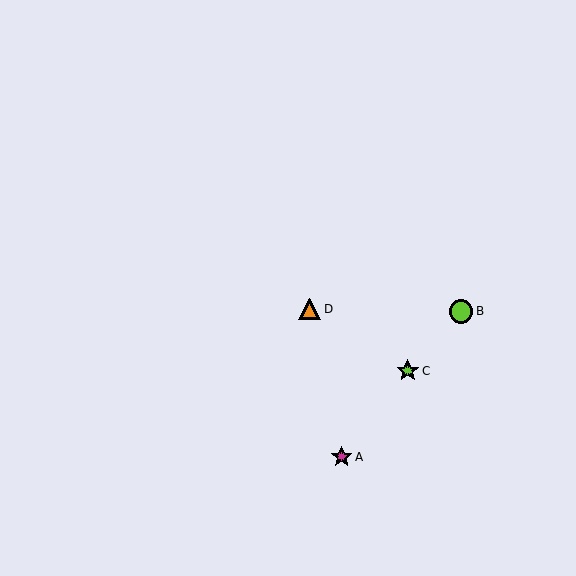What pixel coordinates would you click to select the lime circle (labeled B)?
Click at (461, 311) to select the lime circle B.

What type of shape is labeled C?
Shape C is a lime star.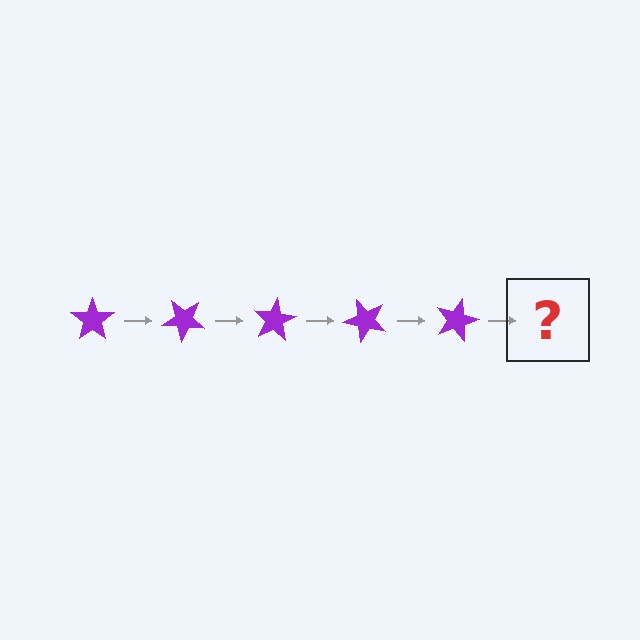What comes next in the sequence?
The next element should be a purple star rotated 200 degrees.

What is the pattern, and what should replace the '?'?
The pattern is that the star rotates 40 degrees each step. The '?' should be a purple star rotated 200 degrees.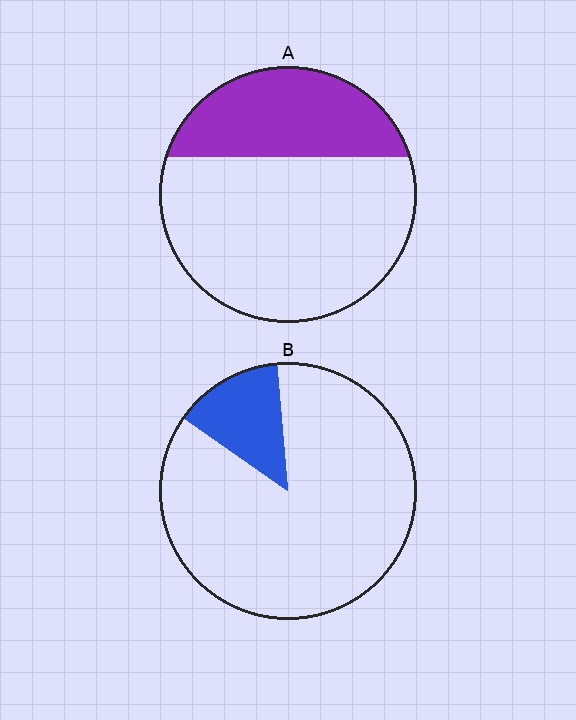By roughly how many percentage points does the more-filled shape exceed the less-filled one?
By roughly 20 percentage points (A over B).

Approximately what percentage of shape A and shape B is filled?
A is approximately 30% and B is approximately 15%.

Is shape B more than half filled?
No.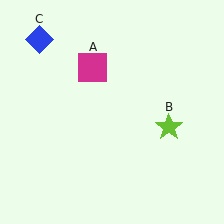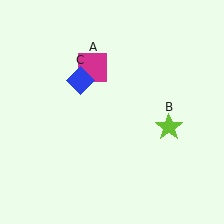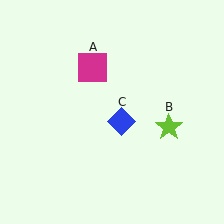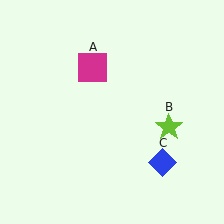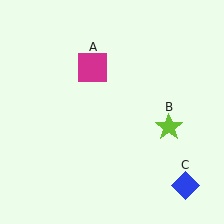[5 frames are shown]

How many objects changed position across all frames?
1 object changed position: blue diamond (object C).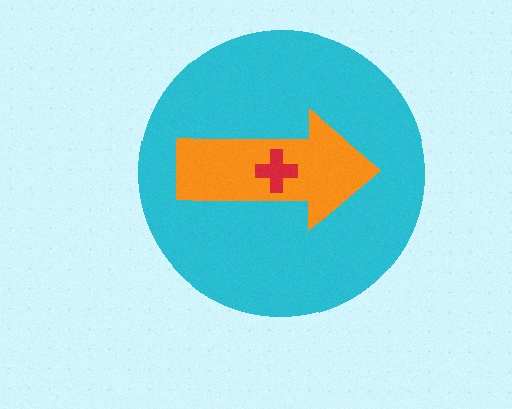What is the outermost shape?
The cyan circle.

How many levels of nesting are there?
3.